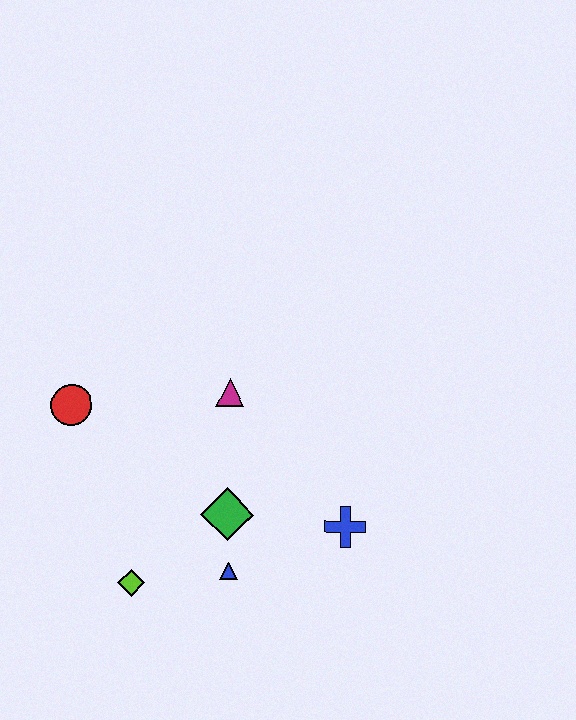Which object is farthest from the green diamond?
The red circle is farthest from the green diamond.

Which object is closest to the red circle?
The magenta triangle is closest to the red circle.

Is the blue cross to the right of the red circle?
Yes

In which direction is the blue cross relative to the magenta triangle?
The blue cross is below the magenta triangle.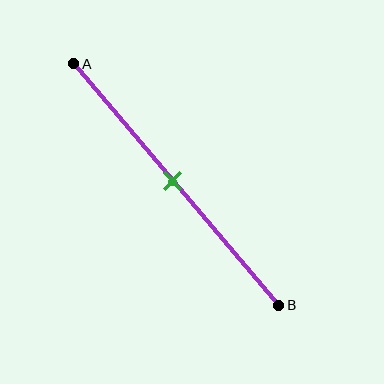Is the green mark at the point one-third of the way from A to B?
No, the mark is at about 50% from A, not at the 33% one-third point.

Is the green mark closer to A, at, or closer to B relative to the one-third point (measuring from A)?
The green mark is closer to point B than the one-third point of segment AB.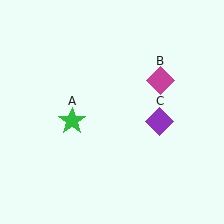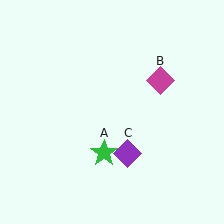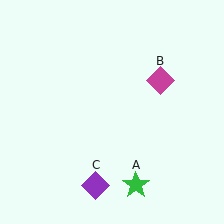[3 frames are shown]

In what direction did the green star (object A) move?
The green star (object A) moved down and to the right.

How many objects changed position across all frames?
2 objects changed position: green star (object A), purple diamond (object C).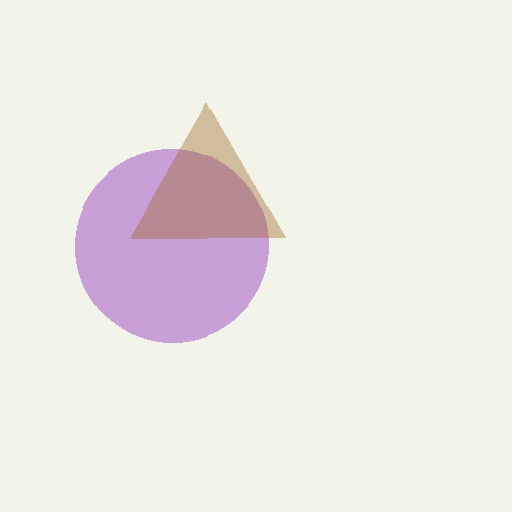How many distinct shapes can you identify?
There are 2 distinct shapes: a purple circle, a brown triangle.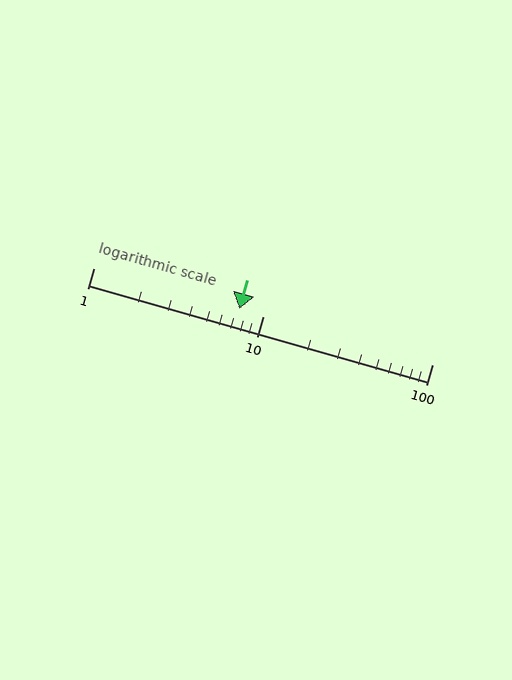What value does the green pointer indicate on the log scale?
The pointer indicates approximately 7.3.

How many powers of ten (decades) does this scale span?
The scale spans 2 decades, from 1 to 100.